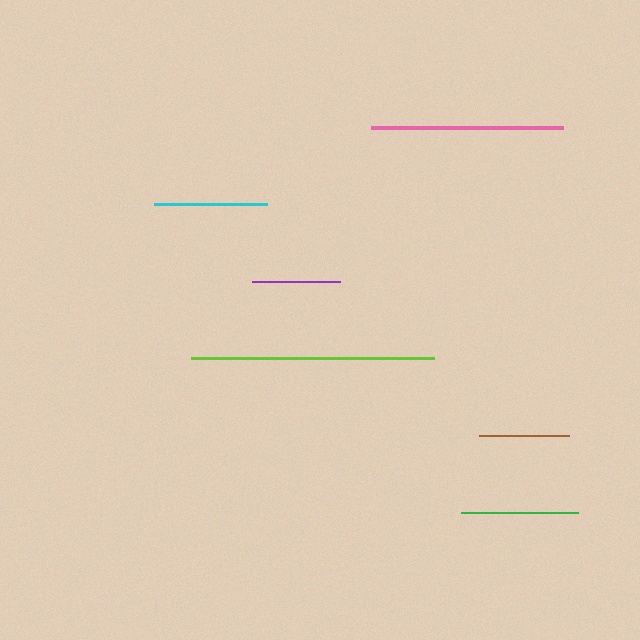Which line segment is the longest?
The lime line is the longest at approximately 243 pixels.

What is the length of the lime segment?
The lime segment is approximately 243 pixels long.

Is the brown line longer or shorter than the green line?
The green line is longer than the brown line.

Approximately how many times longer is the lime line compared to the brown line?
The lime line is approximately 2.7 times the length of the brown line.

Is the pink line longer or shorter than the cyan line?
The pink line is longer than the cyan line.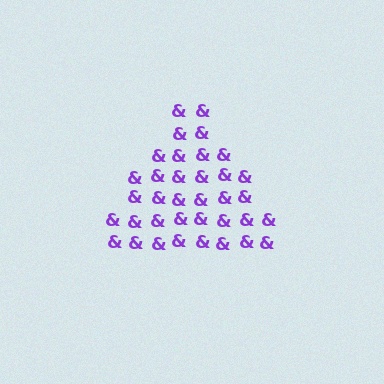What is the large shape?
The large shape is a triangle.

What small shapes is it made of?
It is made of small ampersands.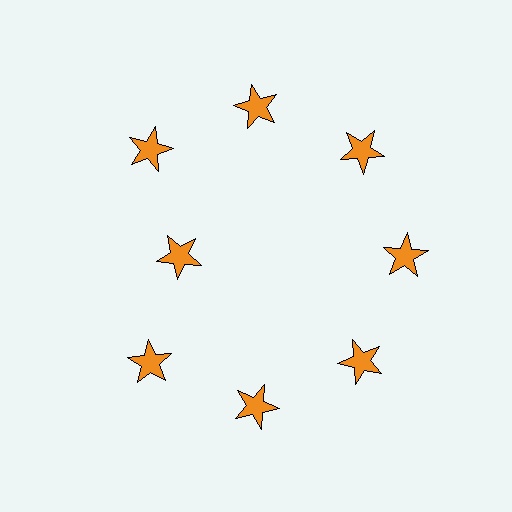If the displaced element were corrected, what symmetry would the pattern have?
It would have 8-fold rotational symmetry — the pattern would map onto itself every 45 degrees.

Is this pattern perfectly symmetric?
No. The 8 orange stars are arranged in a ring, but one element near the 9 o'clock position is pulled inward toward the center, breaking the 8-fold rotational symmetry.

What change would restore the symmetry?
The symmetry would be restored by moving it outward, back onto the ring so that all 8 stars sit at equal angles and equal distance from the center.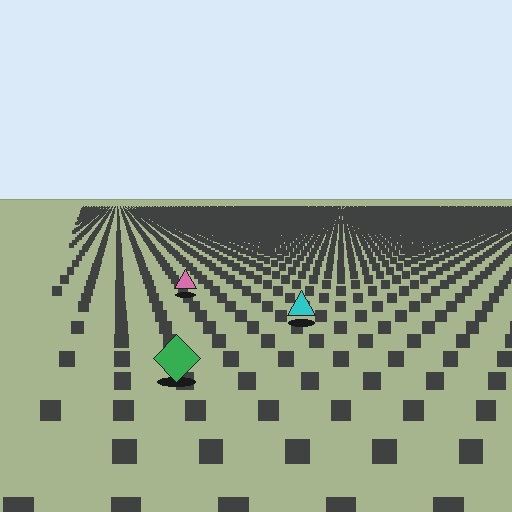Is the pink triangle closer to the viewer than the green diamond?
No. The green diamond is closer — you can tell from the texture gradient: the ground texture is coarser near it.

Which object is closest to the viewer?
The green diamond is closest. The texture marks near it are larger and more spread out.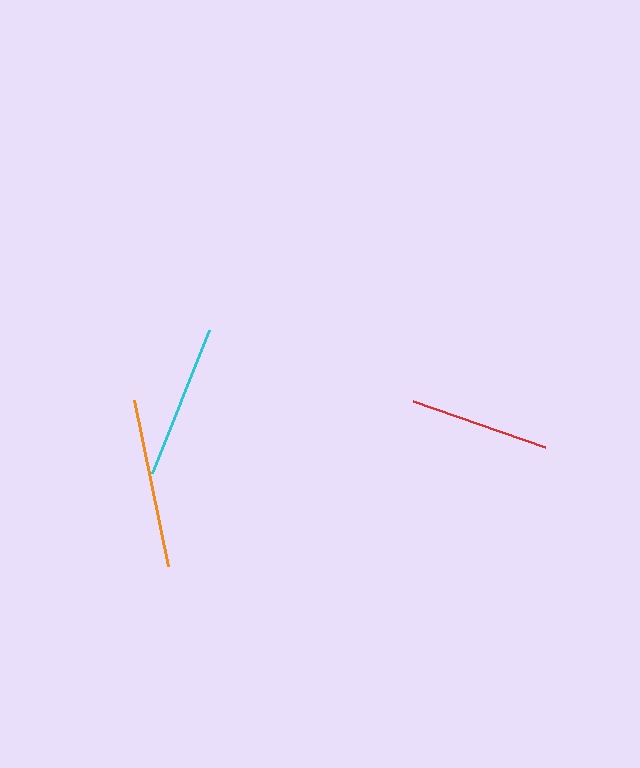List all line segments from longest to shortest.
From longest to shortest: orange, cyan, red.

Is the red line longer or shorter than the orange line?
The orange line is longer than the red line.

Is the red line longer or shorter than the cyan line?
The cyan line is longer than the red line.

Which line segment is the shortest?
The red line is the shortest at approximately 139 pixels.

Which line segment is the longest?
The orange line is the longest at approximately 170 pixels.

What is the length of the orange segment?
The orange segment is approximately 170 pixels long.